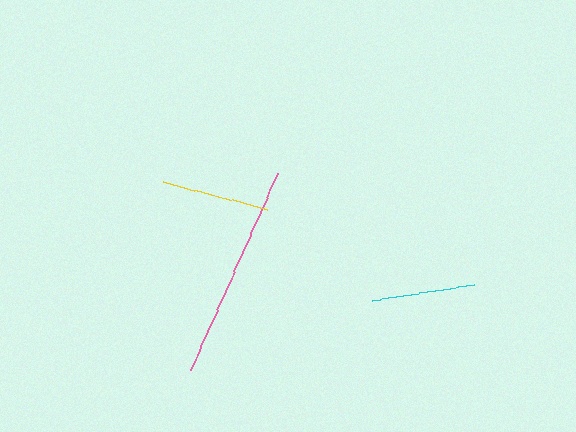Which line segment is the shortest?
The cyan line is the shortest at approximately 104 pixels.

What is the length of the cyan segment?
The cyan segment is approximately 104 pixels long.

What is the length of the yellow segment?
The yellow segment is approximately 107 pixels long.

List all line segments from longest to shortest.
From longest to shortest: pink, yellow, cyan.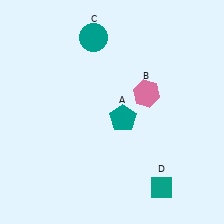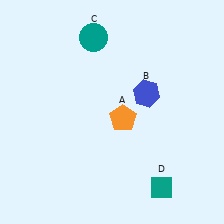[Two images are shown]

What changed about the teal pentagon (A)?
In Image 1, A is teal. In Image 2, it changed to orange.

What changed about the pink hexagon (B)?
In Image 1, B is pink. In Image 2, it changed to blue.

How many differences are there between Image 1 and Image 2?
There are 2 differences between the two images.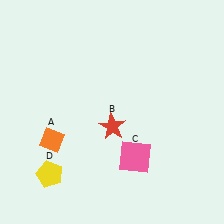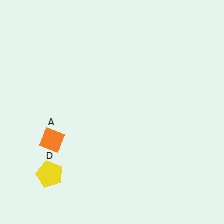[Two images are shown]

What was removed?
The red star (B), the pink square (C) were removed in Image 2.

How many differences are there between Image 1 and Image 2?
There are 2 differences between the two images.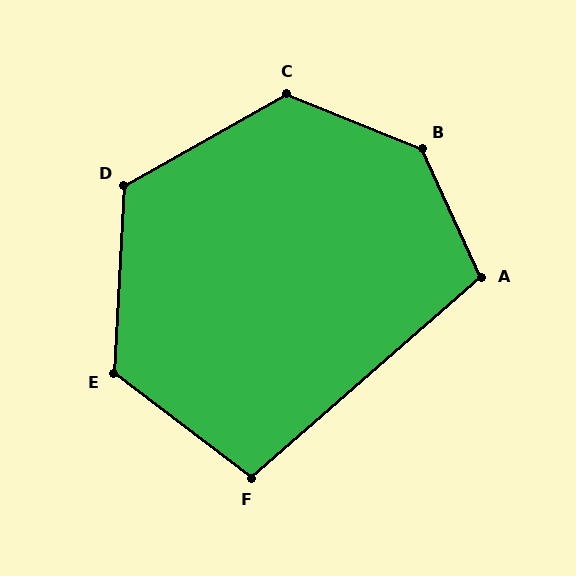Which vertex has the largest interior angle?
B, at approximately 136 degrees.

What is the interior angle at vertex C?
Approximately 129 degrees (obtuse).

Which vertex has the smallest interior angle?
F, at approximately 102 degrees.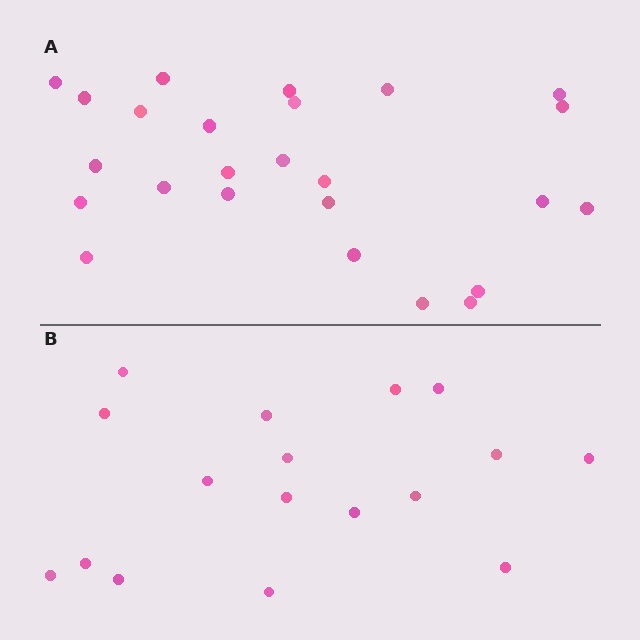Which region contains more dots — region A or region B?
Region A (the top region) has more dots.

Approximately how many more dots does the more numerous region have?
Region A has roughly 8 or so more dots than region B.